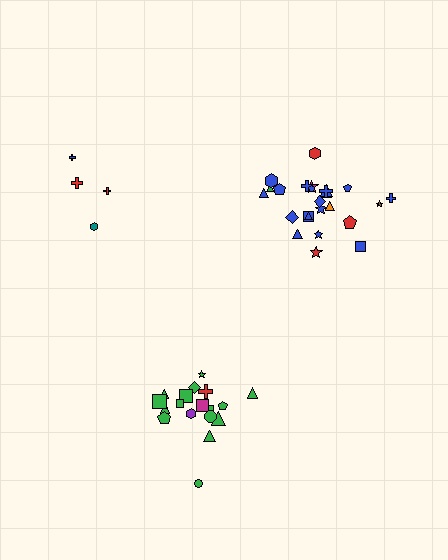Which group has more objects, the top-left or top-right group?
The top-right group.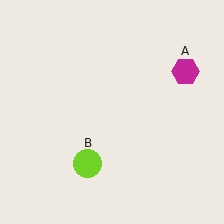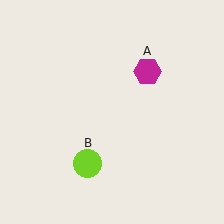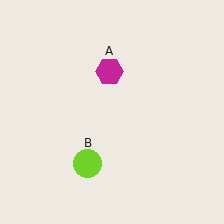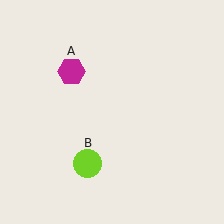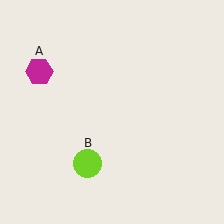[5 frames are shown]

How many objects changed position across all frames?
1 object changed position: magenta hexagon (object A).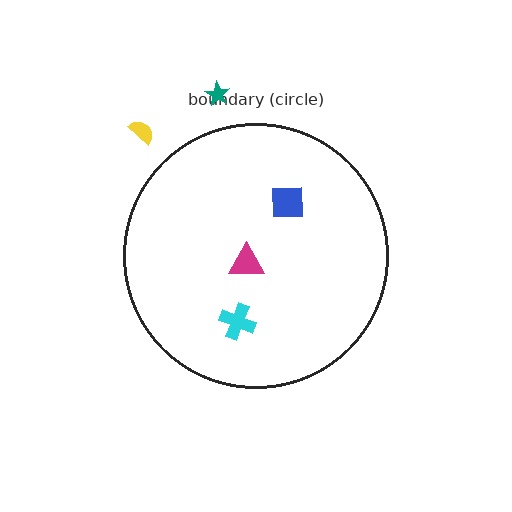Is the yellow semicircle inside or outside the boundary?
Outside.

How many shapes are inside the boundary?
3 inside, 2 outside.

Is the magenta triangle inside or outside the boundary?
Inside.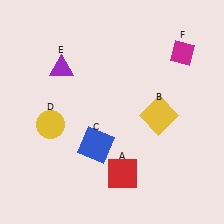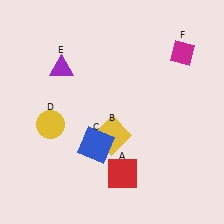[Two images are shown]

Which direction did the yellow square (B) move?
The yellow square (B) moved left.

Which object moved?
The yellow square (B) moved left.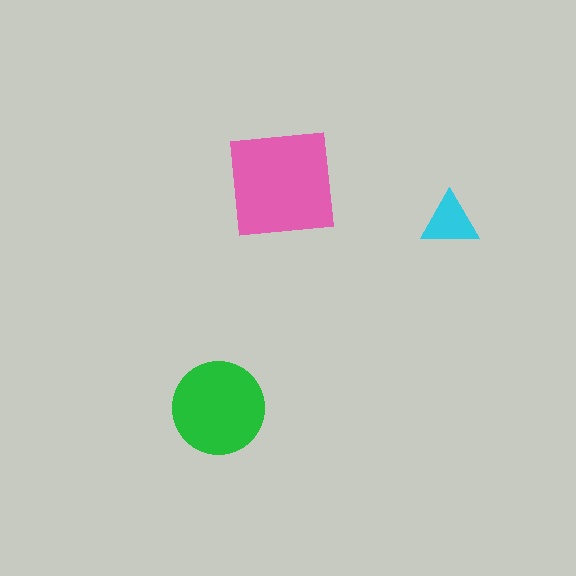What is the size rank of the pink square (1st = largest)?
1st.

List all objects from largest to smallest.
The pink square, the green circle, the cyan triangle.